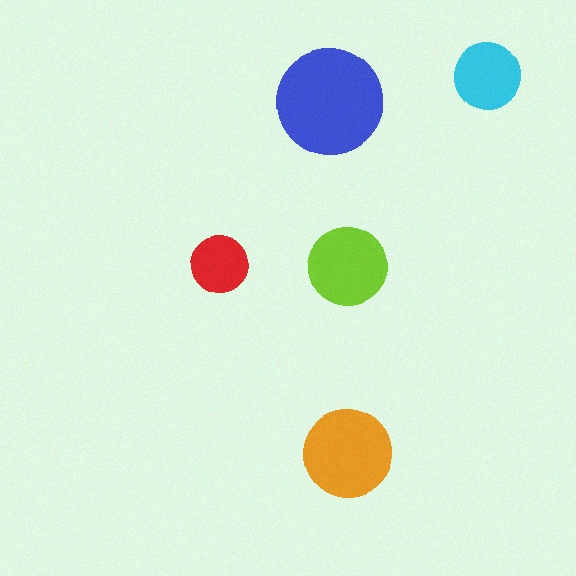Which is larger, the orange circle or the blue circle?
The blue one.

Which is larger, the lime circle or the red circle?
The lime one.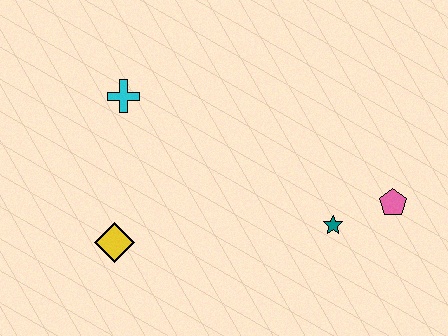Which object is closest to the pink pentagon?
The teal star is closest to the pink pentagon.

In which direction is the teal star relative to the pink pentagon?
The teal star is to the left of the pink pentagon.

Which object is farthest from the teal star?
The cyan cross is farthest from the teal star.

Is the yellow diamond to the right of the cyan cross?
No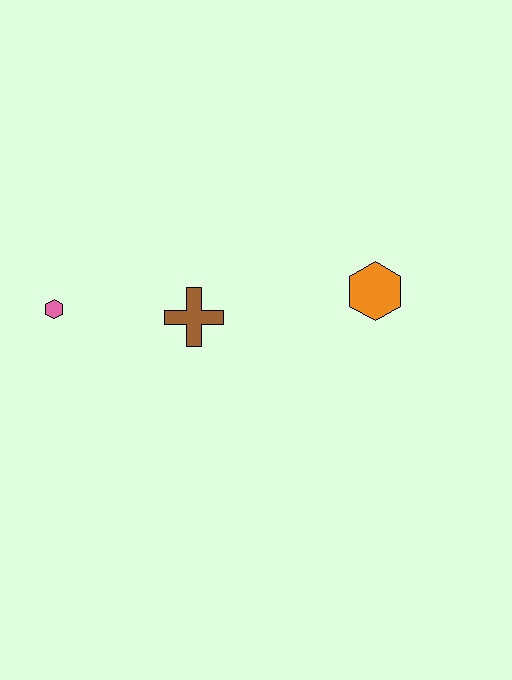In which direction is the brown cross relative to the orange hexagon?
The brown cross is to the left of the orange hexagon.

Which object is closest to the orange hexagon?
The brown cross is closest to the orange hexagon.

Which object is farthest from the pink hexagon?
The orange hexagon is farthest from the pink hexagon.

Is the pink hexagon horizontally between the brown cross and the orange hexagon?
No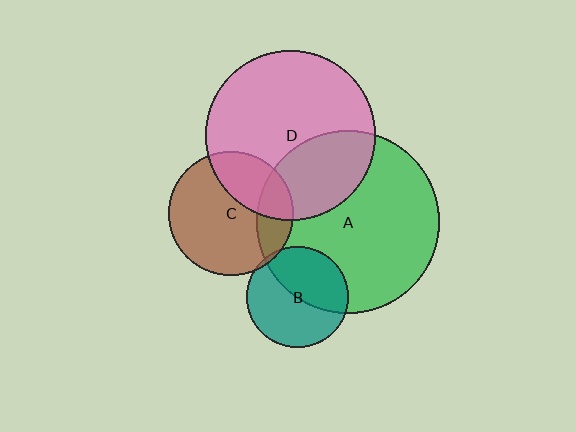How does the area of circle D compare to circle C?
Approximately 1.9 times.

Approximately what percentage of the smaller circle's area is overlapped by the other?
Approximately 30%.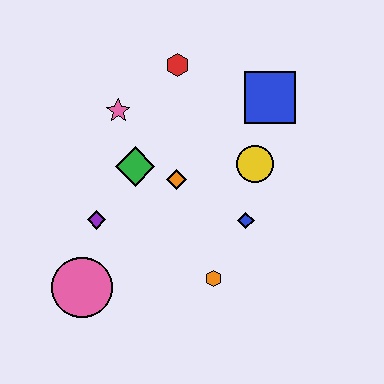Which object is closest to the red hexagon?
The pink star is closest to the red hexagon.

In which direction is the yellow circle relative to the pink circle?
The yellow circle is to the right of the pink circle.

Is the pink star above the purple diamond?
Yes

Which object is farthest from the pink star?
The orange hexagon is farthest from the pink star.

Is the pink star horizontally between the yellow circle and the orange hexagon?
No